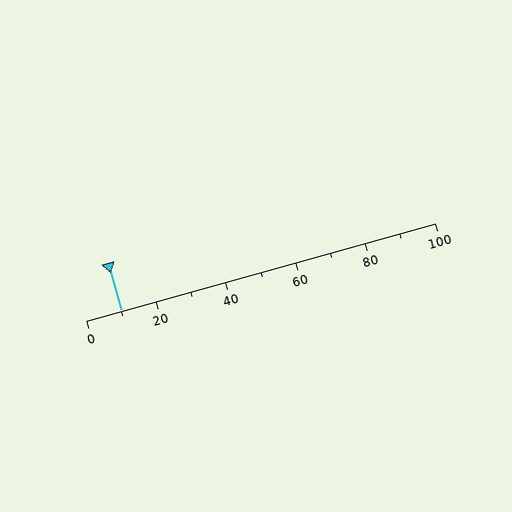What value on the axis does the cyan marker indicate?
The marker indicates approximately 10.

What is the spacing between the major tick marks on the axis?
The major ticks are spaced 20 apart.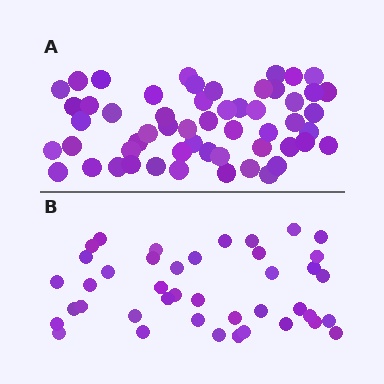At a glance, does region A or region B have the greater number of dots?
Region A (the top region) has more dots.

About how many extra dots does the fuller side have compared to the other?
Region A has approximately 15 more dots than region B.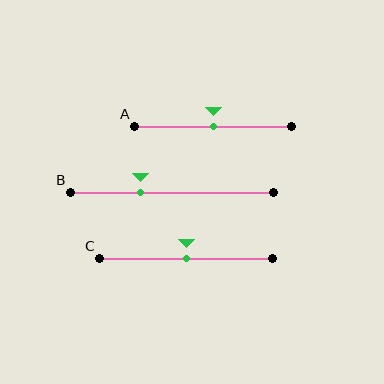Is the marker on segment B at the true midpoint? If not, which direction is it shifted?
No, the marker on segment B is shifted to the left by about 15% of the segment length.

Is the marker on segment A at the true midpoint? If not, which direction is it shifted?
Yes, the marker on segment A is at the true midpoint.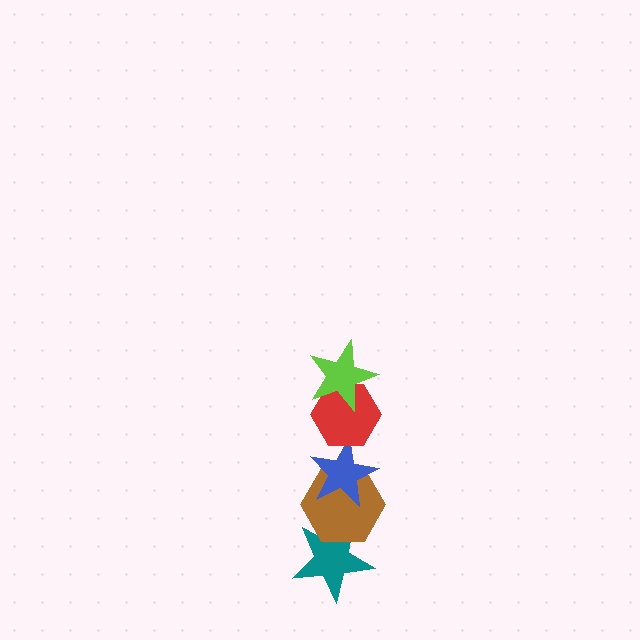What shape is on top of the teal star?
The brown hexagon is on top of the teal star.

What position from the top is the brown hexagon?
The brown hexagon is 4th from the top.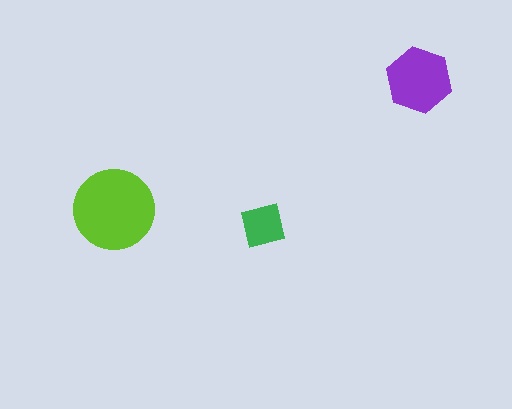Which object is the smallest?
The green square.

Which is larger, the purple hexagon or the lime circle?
The lime circle.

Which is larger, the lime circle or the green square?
The lime circle.